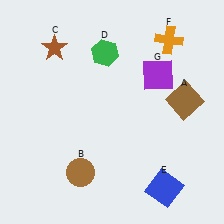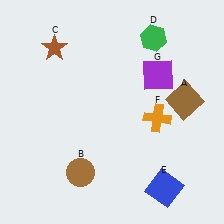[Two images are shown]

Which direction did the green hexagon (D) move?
The green hexagon (D) moved right.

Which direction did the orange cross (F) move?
The orange cross (F) moved down.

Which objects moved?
The objects that moved are: the green hexagon (D), the orange cross (F).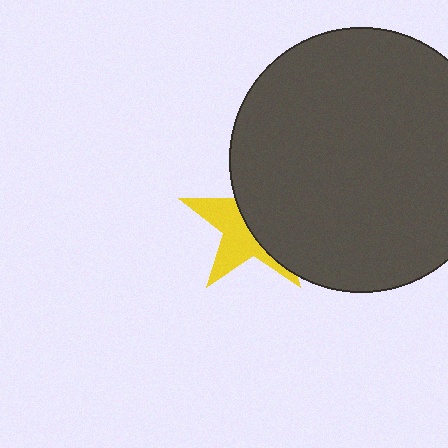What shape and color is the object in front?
The object in front is a dark gray circle.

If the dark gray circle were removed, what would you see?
You would see the complete yellow star.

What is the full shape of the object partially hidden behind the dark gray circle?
The partially hidden object is a yellow star.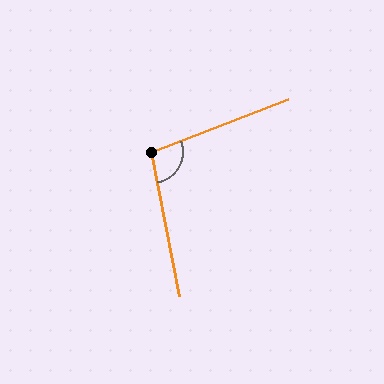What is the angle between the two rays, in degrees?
Approximately 100 degrees.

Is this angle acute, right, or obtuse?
It is obtuse.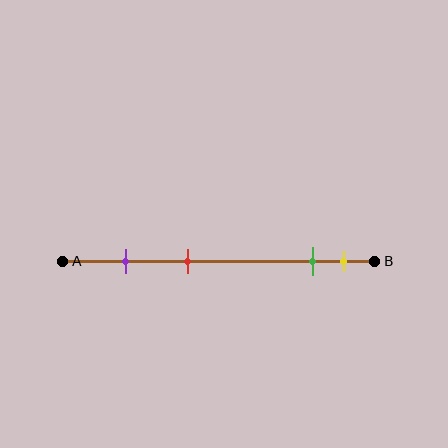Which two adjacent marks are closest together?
The green and yellow marks are the closest adjacent pair.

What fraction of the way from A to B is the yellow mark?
The yellow mark is approximately 90% (0.9) of the way from A to B.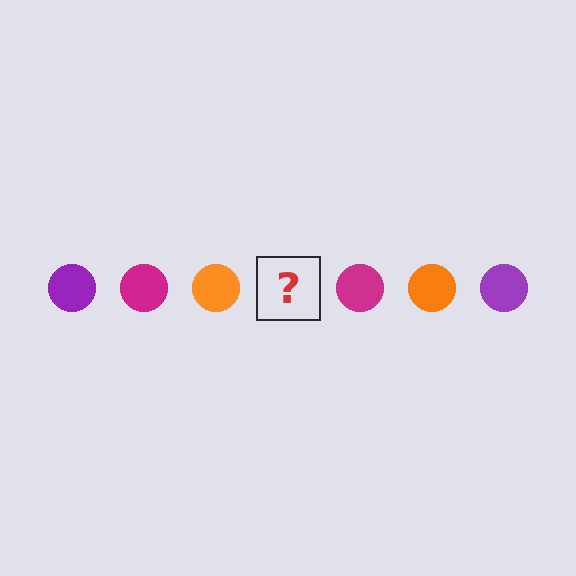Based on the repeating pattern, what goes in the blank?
The blank should be a purple circle.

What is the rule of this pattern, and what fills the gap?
The rule is that the pattern cycles through purple, magenta, orange circles. The gap should be filled with a purple circle.